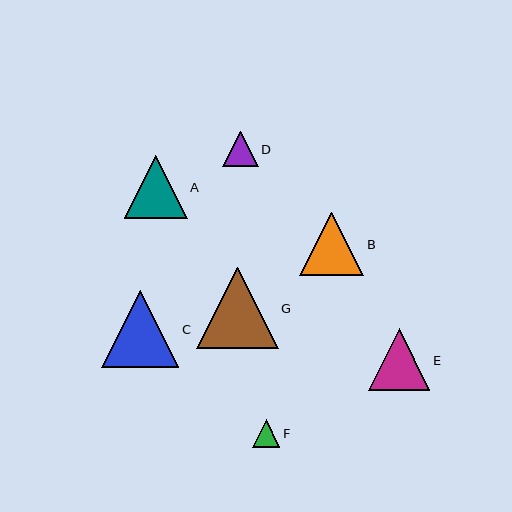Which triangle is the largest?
Triangle G is the largest with a size of approximately 81 pixels.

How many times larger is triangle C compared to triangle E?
Triangle C is approximately 1.3 times the size of triangle E.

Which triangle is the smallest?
Triangle F is the smallest with a size of approximately 27 pixels.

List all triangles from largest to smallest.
From largest to smallest: G, C, B, A, E, D, F.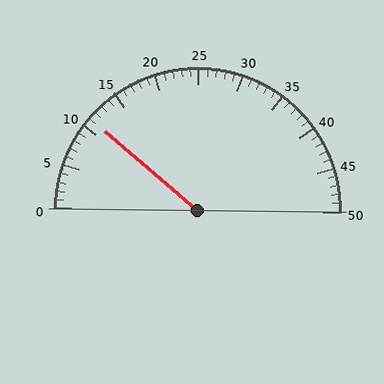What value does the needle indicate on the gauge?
The needle indicates approximately 11.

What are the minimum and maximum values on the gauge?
The gauge ranges from 0 to 50.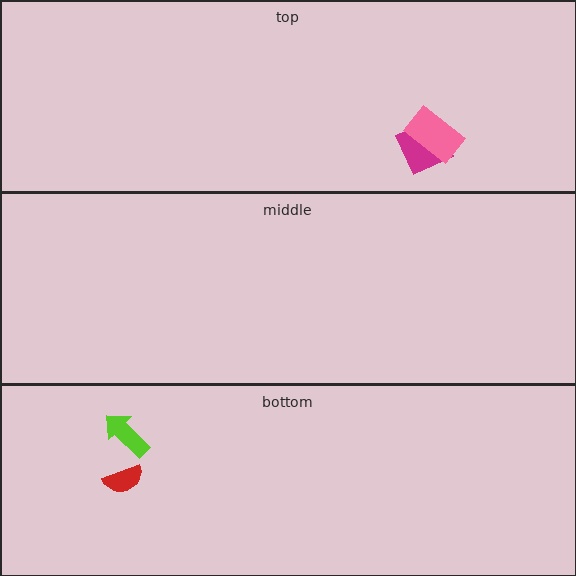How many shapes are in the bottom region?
2.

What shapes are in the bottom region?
The red semicircle, the lime arrow.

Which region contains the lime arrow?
The bottom region.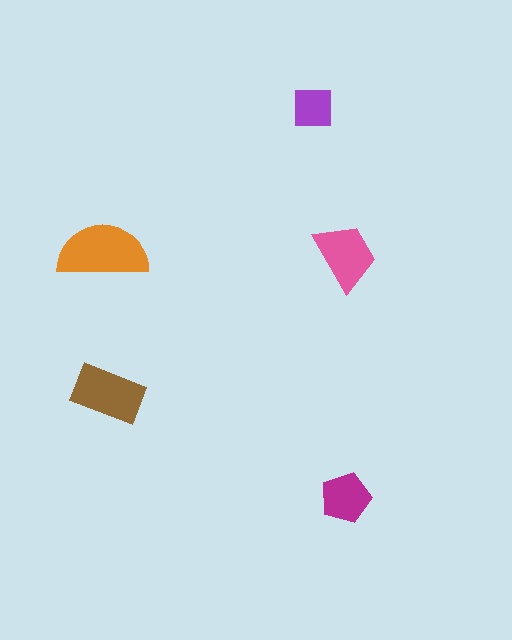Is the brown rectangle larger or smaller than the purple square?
Larger.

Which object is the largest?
The orange semicircle.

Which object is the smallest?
The purple square.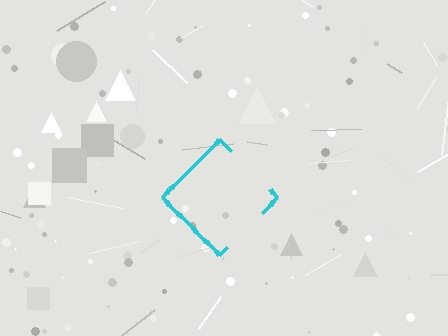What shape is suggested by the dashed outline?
The dashed outline suggests a diamond.